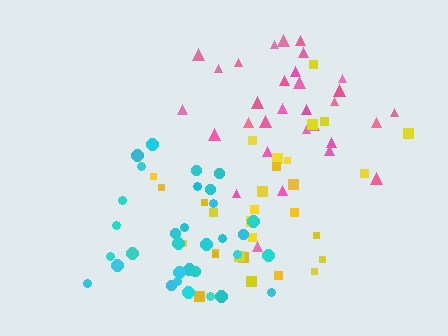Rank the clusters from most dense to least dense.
cyan, pink, yellow.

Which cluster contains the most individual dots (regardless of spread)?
Cyan (32).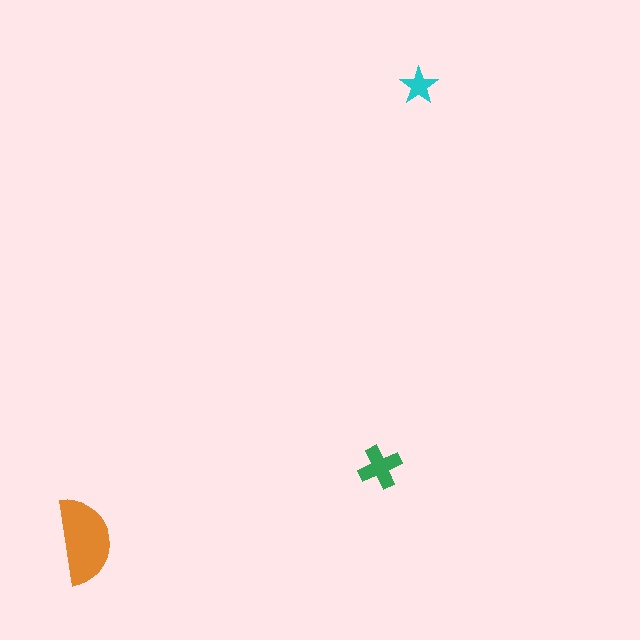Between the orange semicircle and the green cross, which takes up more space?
The orange semicircle.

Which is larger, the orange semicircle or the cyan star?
The orange semicircle.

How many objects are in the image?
There are 3 objects in the image.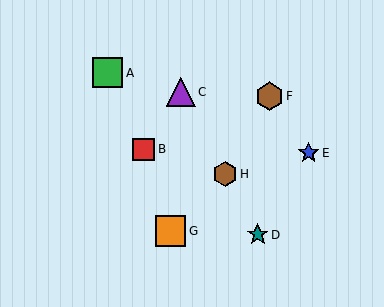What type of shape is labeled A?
Shape A is a green square.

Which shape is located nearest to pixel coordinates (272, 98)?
The brown hexagon (labeled F) at (269, 96) is nearest to that location.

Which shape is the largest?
The orange square (labeled G) is the largest.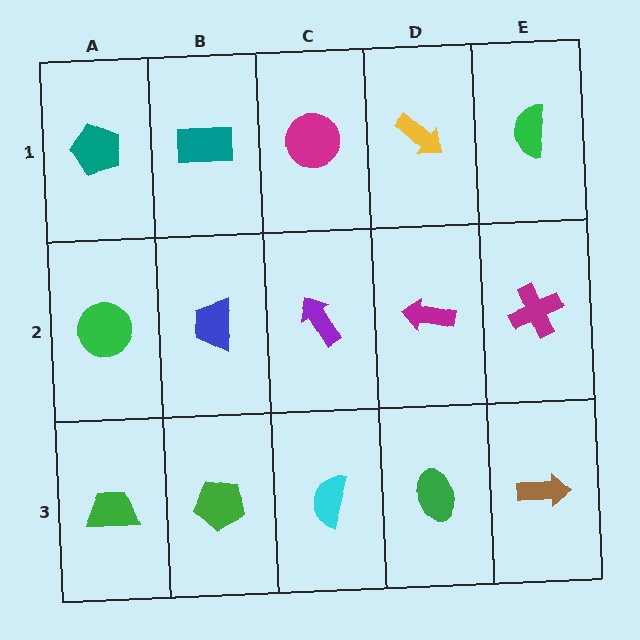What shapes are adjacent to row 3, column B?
A blue trapezoid (row 2, column B), a green trapezoid (row 3, column A), a cyan semicircle (row 3, column C).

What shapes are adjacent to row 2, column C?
A magenta circle (row 1, column C), a cyan semicircle (row 3, column C), a blue trapezoid (row 2, column B), a magenta arrow (row 2, column D).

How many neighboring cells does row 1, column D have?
3.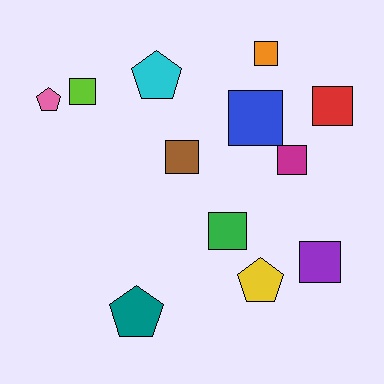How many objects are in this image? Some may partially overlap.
There are 12 objects.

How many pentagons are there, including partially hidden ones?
There are 4 pentagons.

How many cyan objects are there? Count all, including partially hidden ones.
There is 1 cyan object.